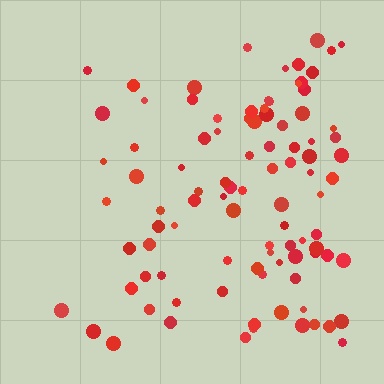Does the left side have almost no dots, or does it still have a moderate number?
Still a moderate number, just noticeably fewer than the right.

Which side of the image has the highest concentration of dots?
The right.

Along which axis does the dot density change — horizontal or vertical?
Horizontal.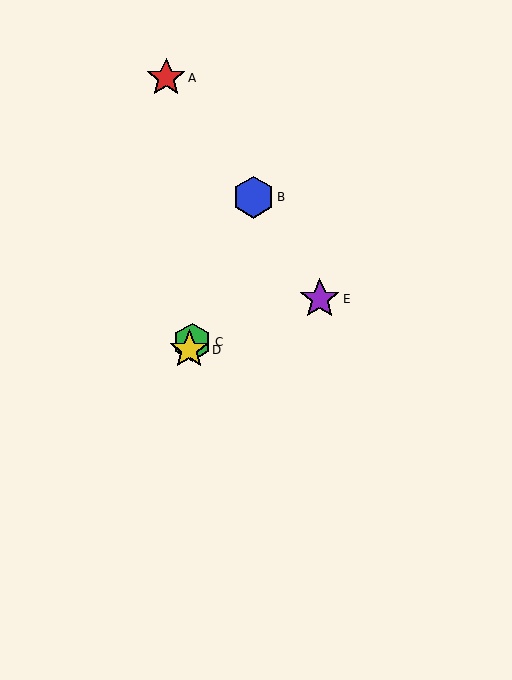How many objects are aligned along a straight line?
3 objects (B, C, D) are aligned along a straight line.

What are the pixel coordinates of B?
Object B is at (254, 197).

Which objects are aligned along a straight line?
Objects B, C, D are aligned along a straight line.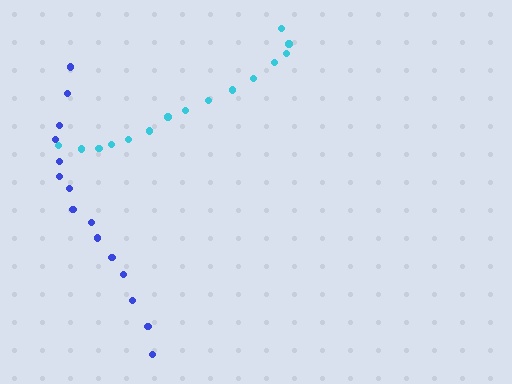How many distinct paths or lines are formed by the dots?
There are 2 distinct paths.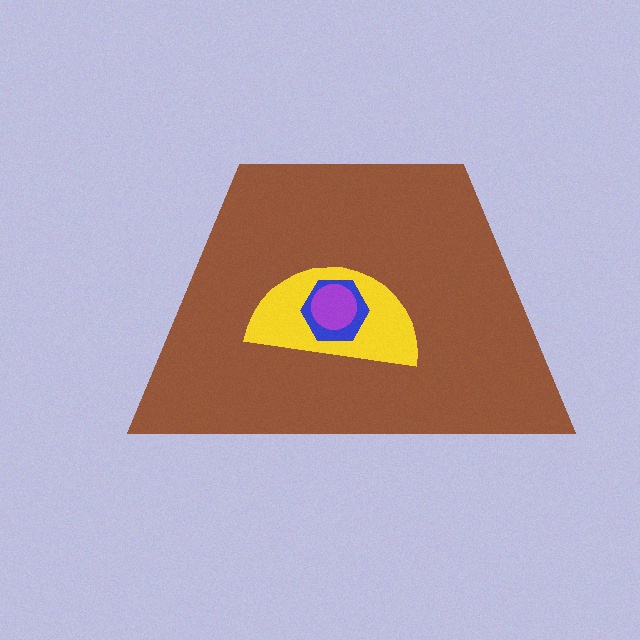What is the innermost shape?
The purple circle.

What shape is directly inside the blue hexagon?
The purple circle.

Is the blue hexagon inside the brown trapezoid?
Yes.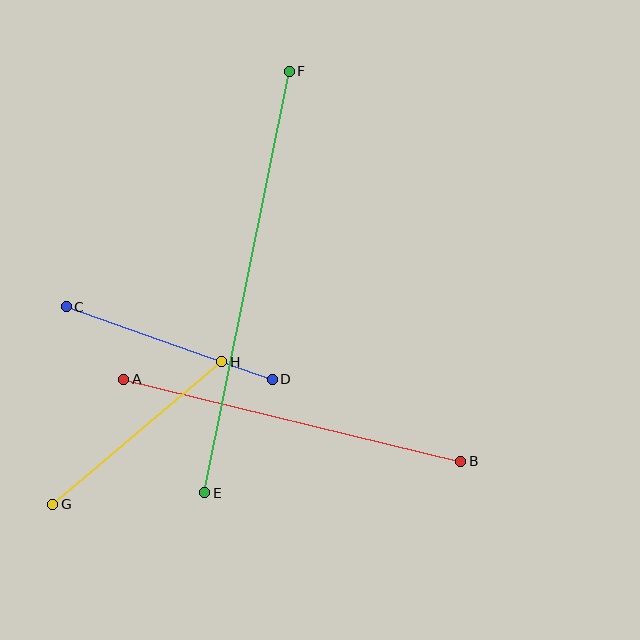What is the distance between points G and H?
The distance is approximately 221 pixels.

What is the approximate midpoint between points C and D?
The midpoint is at approximately (169, 343) pixels.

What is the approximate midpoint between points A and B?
The midpoint is at approximately (292, 420) pixels.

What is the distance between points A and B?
The distance is approximately 347 pixels.